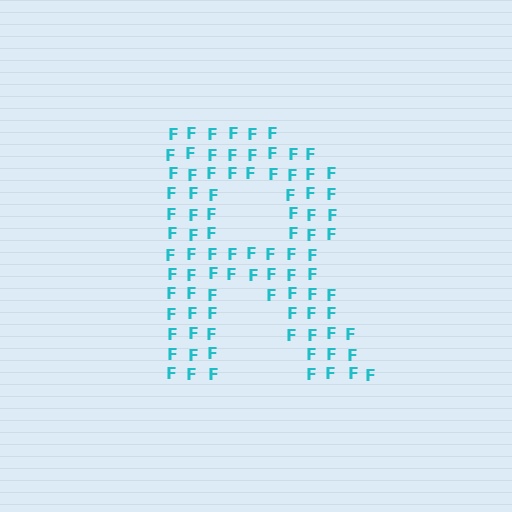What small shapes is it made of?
It is made of small letter F's.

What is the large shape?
The large shape is the letter R.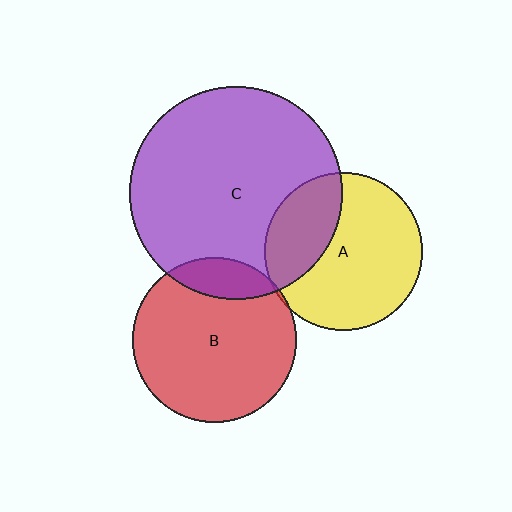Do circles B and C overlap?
Yes.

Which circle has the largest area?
Circle C (purple).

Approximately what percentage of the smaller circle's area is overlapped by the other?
Approximately 15%.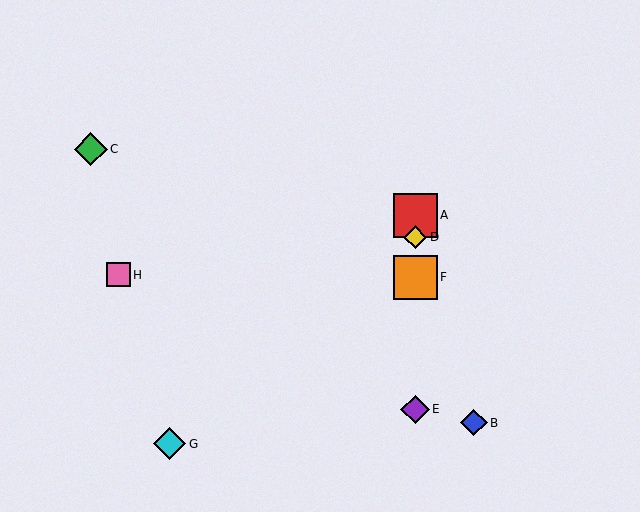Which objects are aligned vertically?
Objects A, D, E, F are aligned vertically.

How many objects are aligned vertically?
4 objects (A, D, E, F) are aligned vertically.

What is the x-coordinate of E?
Object E is at x≈415.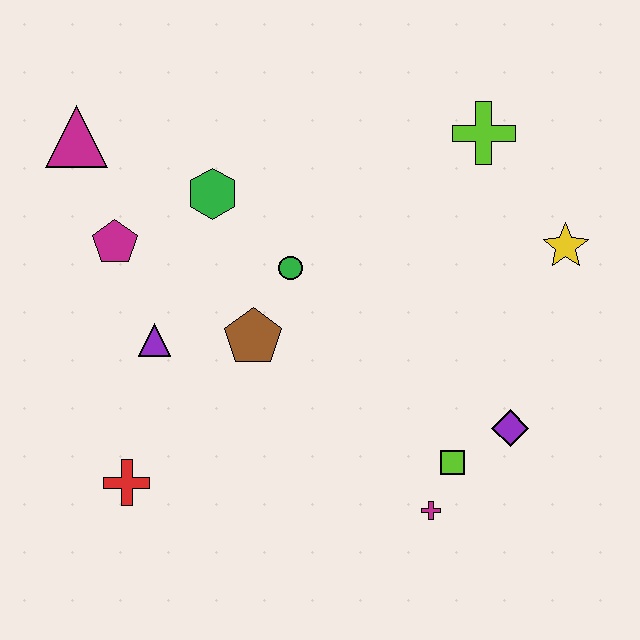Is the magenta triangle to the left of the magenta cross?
Yes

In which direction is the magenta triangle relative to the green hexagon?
The magenta triangle is to the left of the green hexagon.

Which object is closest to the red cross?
The purple triangle is closest to the red cross.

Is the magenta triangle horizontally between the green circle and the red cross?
No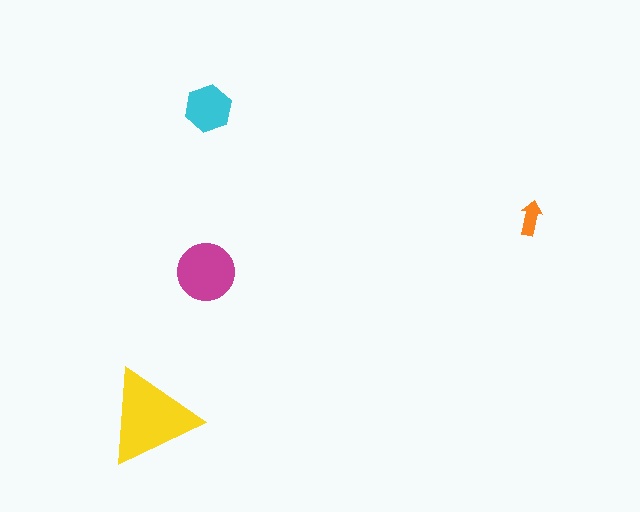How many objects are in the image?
There are 4 objects in the image.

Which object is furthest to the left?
The yellow triangle is leftmost.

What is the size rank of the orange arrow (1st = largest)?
4th.